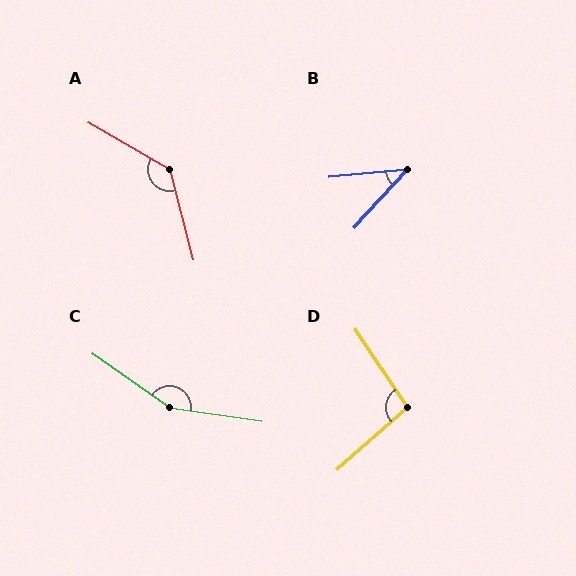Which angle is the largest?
C, at approximately 153 degrees.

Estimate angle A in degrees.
Approximately 135 degrees.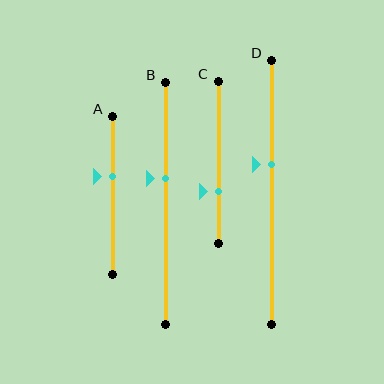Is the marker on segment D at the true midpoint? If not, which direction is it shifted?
No, the marker on segment D is shifted upward by about 10% of the segment length.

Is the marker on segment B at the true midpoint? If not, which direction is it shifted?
No, the marker on segment B is shifted upward by about 10% of the segment length.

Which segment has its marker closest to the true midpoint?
Segment B has its marker closest to the true midpoint.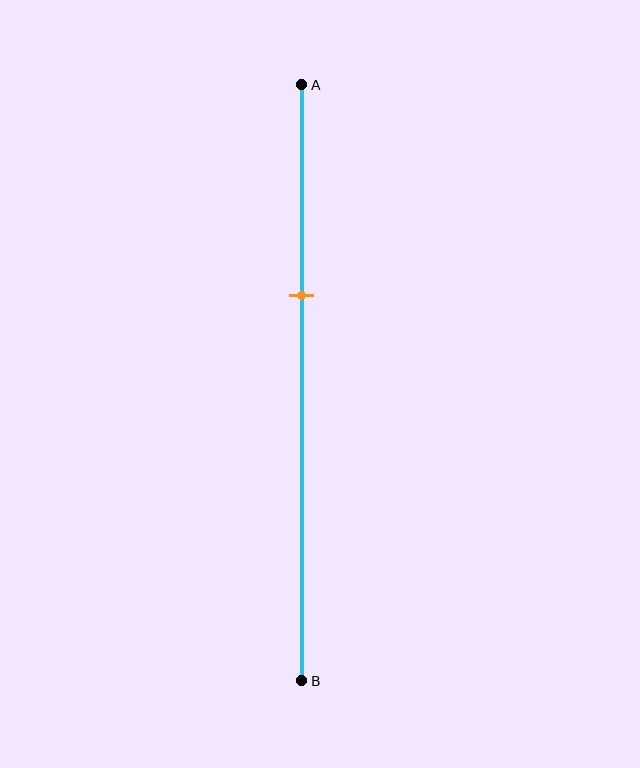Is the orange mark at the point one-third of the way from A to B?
Yes, the mark is approximately at the one-third point.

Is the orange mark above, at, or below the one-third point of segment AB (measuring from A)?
The orange mark is approximately at the one-third point of segment AB.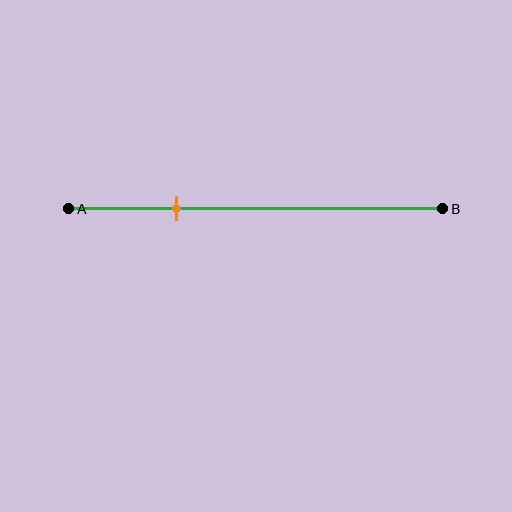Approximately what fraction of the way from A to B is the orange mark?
The orange mark is approximately 30% of the way from A to B.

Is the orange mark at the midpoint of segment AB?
No, the mark is at about 30% from A, not at the 50% midpoint.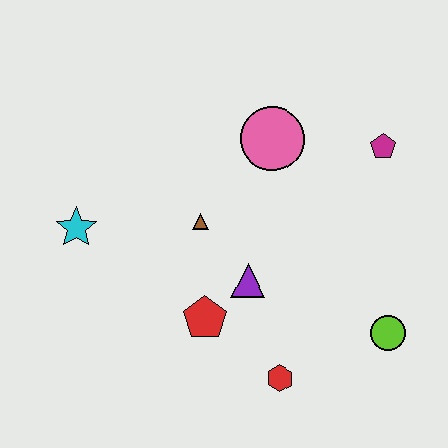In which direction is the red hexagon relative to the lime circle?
The red hexagon is to the left of the lime circle.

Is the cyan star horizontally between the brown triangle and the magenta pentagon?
No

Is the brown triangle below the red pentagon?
No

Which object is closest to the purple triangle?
The red pentagon is closest to the purple triangle.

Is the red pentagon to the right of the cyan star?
Yes